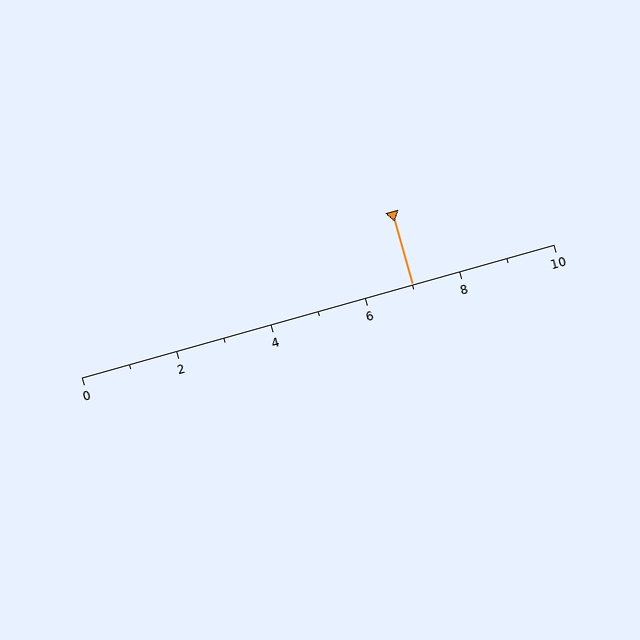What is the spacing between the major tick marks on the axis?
The major ticks are spaced 2 apart.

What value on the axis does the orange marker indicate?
The marker indicates approximately 7.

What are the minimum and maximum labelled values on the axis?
The axis runs from 0 to 10.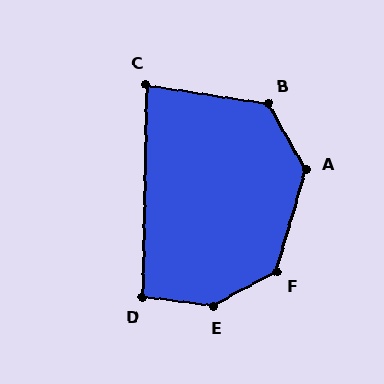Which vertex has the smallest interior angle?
C, at approximately 82 degrees.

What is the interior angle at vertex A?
Approximately 134 degrees (obtuse).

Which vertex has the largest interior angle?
E, at approximately 144 degrees.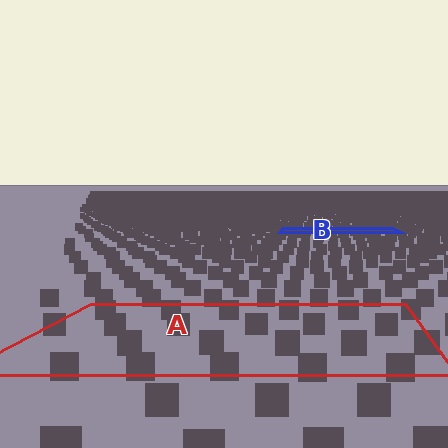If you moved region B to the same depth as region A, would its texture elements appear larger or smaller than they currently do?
They would appear larger. At a closer depth, the same texture elements are projected at a bigger on-screen size.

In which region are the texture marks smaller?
The texture marks are smaller in region B, because it is farther away.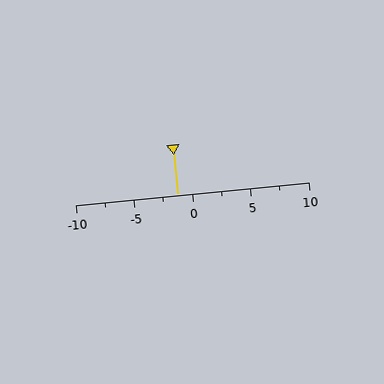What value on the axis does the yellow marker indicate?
The marker indicates approximately -1.2.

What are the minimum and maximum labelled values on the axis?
The axis runs from -10 to 10.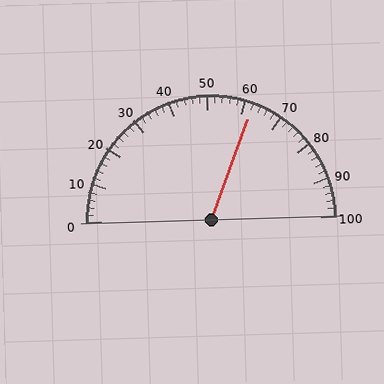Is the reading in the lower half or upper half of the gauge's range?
The reading is in the upper half of the range (0 to 100).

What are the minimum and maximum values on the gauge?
The gauge ranges from 0 to 100.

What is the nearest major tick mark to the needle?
The nearest major tick mark is 60.